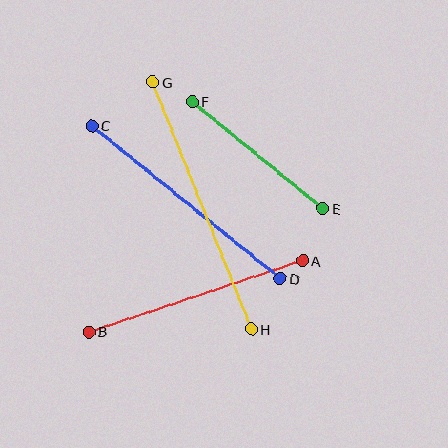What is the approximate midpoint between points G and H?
The midpoint is at approximately (202, 206) pixels.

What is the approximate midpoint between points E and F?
The midpoint is at approximately (257, 155) pixels.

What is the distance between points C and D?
The distance is approximately 242 pixels.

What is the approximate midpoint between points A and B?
The midpoint is at approximately (196, 296) pixels.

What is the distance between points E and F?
The distance is approximately 169 pixels.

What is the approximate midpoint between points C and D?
The midpoint is at approximately (186, 202) pixels.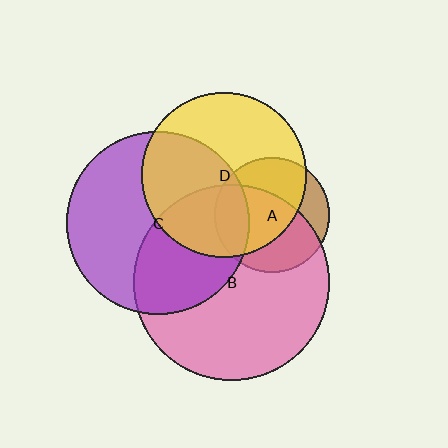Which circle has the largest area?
Circle B (pink).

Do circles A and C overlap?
Yes.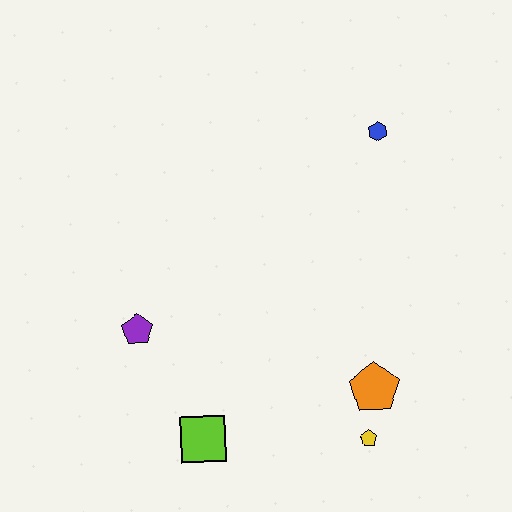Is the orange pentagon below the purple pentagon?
Yes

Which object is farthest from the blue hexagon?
The lime square is farthest from the blue hexagon.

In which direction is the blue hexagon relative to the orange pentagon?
The blue hexagon is above the orange pentagon.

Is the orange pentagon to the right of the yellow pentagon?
Yes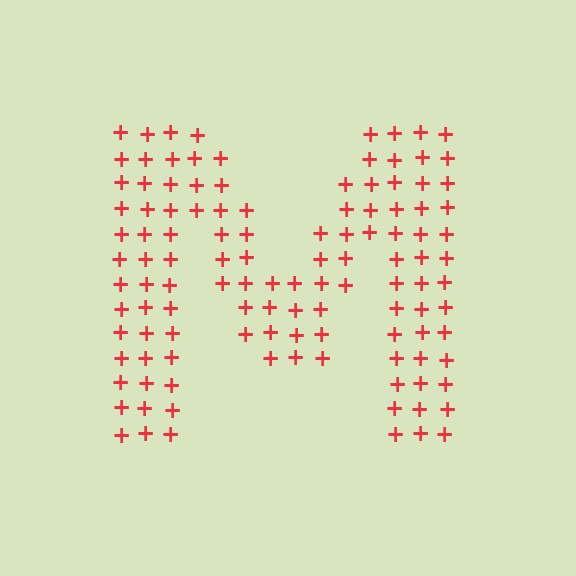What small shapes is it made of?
It is made of small plus signs.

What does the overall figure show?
The overall figure shows the letter M.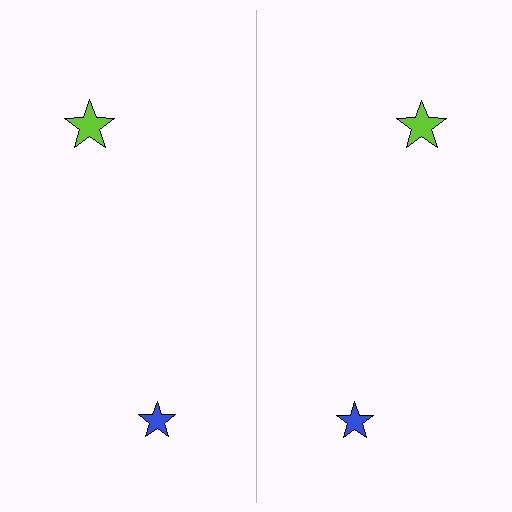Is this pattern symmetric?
Yes, this pattern has bilateral (reflection) symmetry.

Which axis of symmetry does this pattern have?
The pattern has a vertical axis of symmetry running through the center of the image.